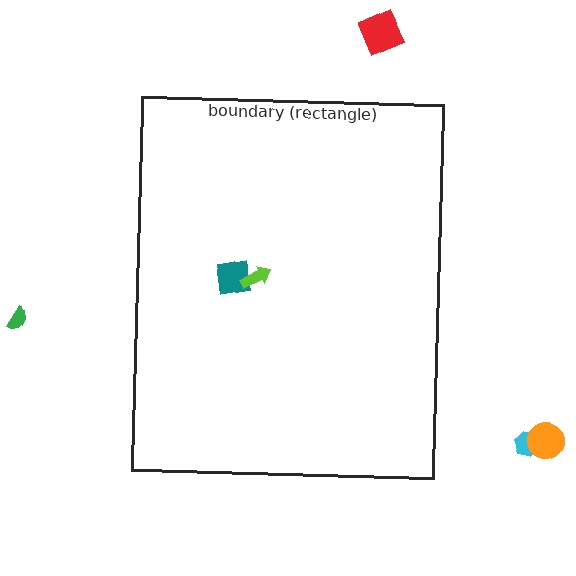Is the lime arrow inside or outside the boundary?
Inside.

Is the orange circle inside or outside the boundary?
Outside.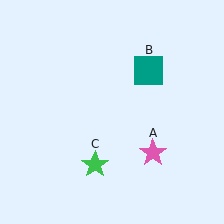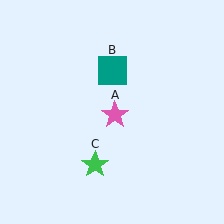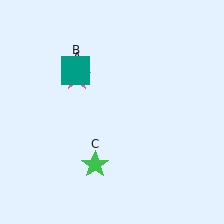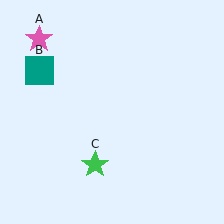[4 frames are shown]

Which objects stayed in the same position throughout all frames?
Green star (object C) remained stationary.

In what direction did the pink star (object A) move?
The pink star (object A) moved up and to the left.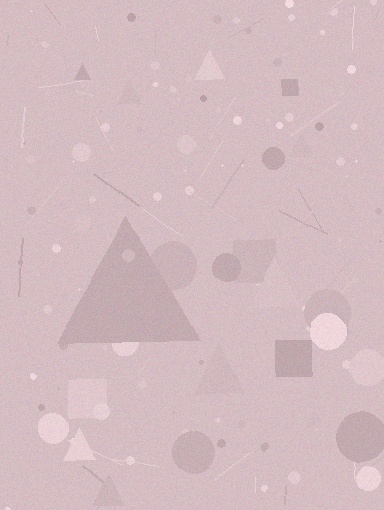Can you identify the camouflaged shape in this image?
The camouflaged shape is a triangle.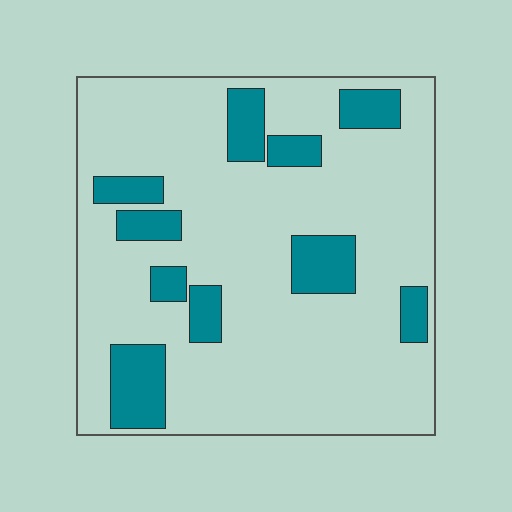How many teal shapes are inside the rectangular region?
10.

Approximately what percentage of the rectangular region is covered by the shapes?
Approximately 20%.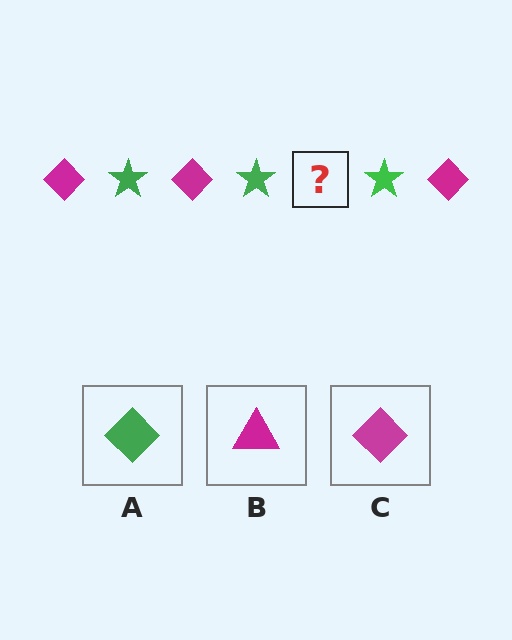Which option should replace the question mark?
Option C.